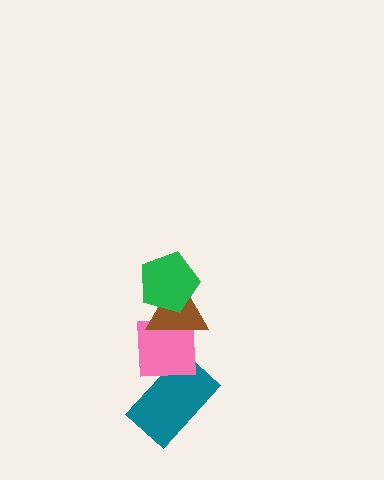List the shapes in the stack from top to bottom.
From top to bottom: the green pentagon, the brown triangle, the pink square, the teal rectangle.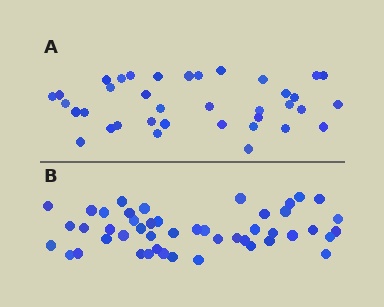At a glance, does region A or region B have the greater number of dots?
Region B (the bottom region) has more dots.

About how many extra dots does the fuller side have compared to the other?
Region B has roughly 10 or so more dots than region A.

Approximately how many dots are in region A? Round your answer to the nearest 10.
About 40 dots. (The exact count is 37, which rounds to 40.)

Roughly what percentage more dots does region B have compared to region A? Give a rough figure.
About 25% more.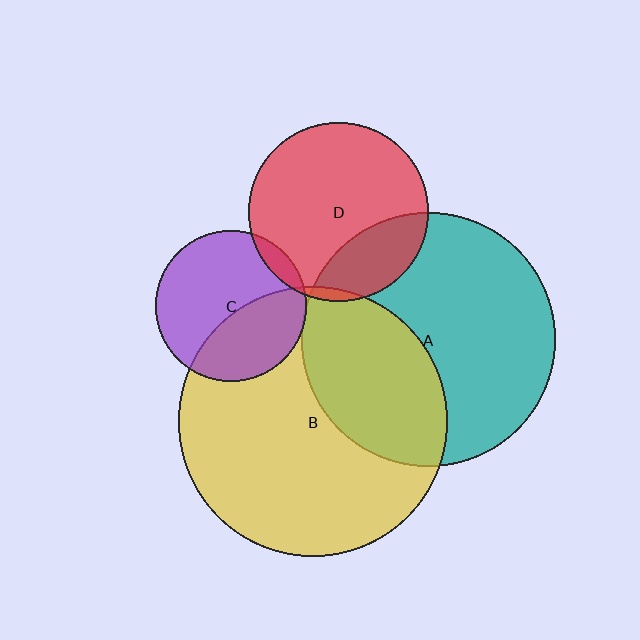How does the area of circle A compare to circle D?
Approximately 2.0 times.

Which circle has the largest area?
Circle B (yellow).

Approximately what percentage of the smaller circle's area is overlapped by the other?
Approximately 40%.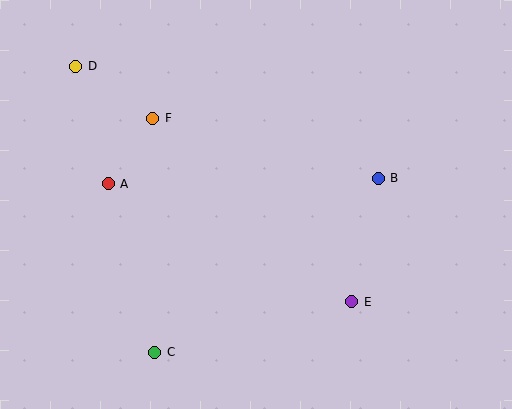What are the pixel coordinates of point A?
Point A is at (108, 184).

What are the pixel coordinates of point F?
Point F is at (153, 118).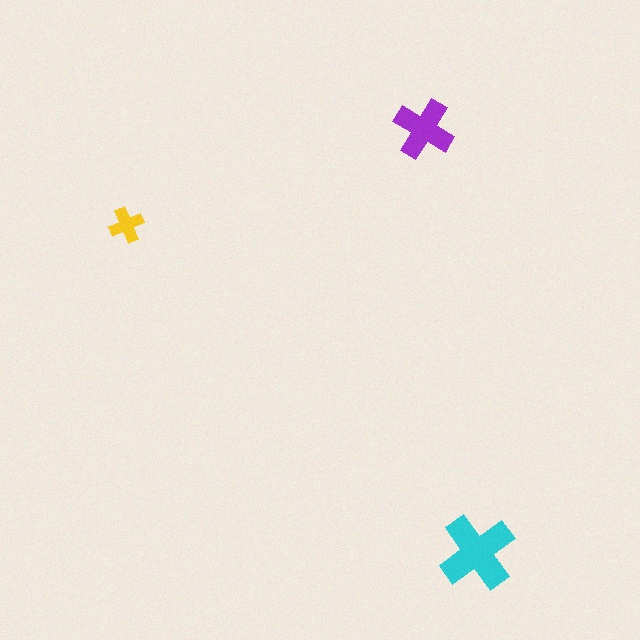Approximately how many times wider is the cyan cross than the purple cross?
About 1.5 times wider.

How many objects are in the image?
There are 3 objects in the image.